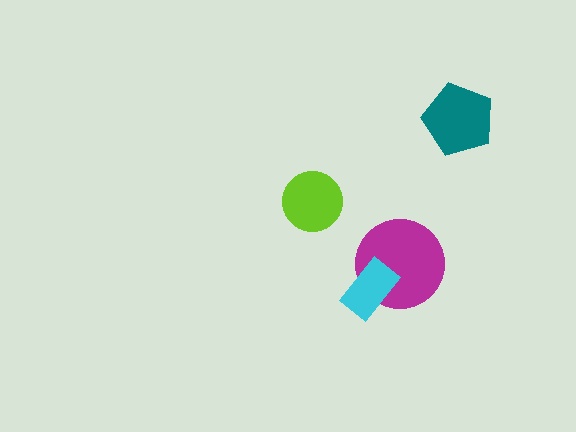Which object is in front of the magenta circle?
The cyan rectangle is in front of the magenta circle.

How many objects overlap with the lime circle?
0 objects overlap with the lime circle.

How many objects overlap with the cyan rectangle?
1 object overlaps with the cyan rectangle.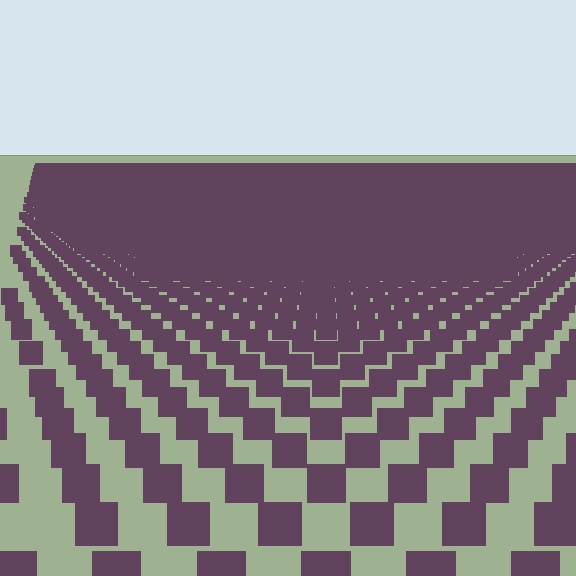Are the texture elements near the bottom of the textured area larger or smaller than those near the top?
Larger. Near the bottom, elements are closer to the viewer and appear at a bigger on-screen size.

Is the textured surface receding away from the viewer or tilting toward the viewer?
The surface is receding away from the viewer. Texture elements get smaller and denser toward the top.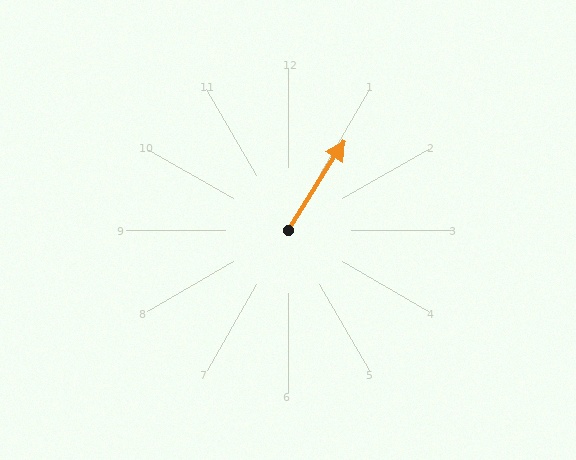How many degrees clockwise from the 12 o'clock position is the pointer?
Approximately 32 degrees.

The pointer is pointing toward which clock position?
Roughly 1 o'clock.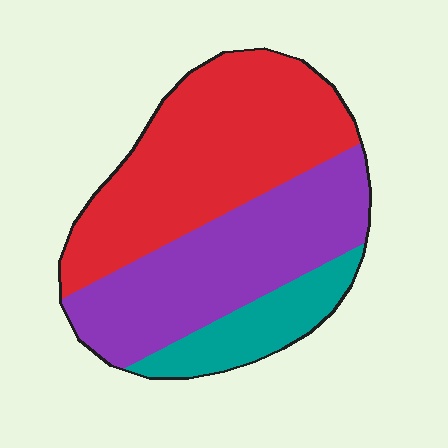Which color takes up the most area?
Red, at roughly 45%.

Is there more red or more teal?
Red.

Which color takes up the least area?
Teal, at roughly 15%.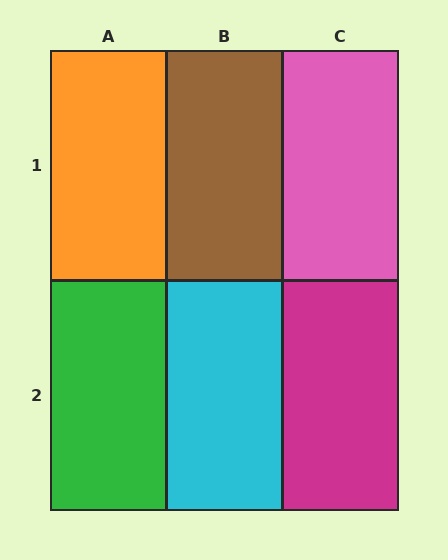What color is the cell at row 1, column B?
Brown.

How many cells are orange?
1 cell is orange.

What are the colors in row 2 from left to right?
Green, cyan, magenta.